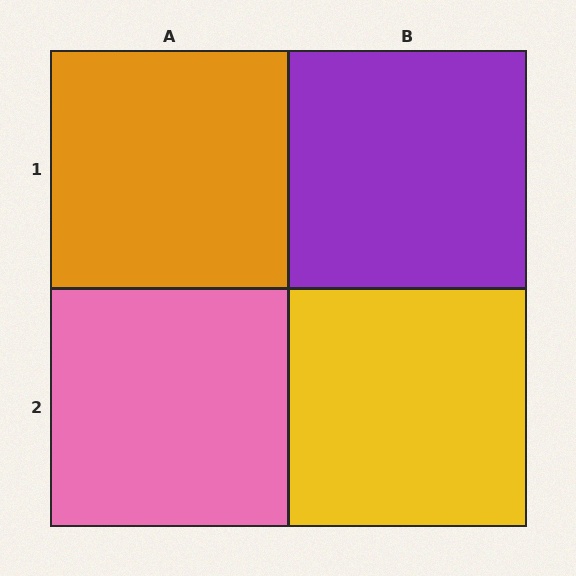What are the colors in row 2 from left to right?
Pink, yellow.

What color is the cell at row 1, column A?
Orange.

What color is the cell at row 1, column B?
Purple.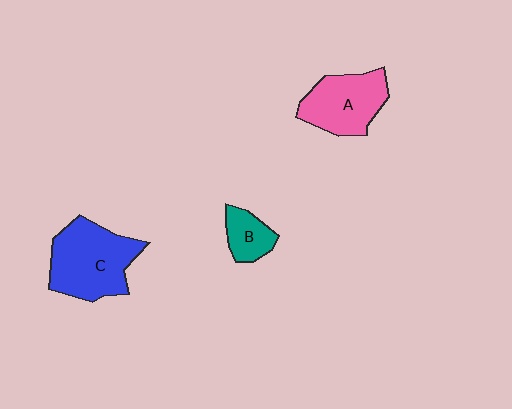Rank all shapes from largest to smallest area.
From largest to smallest: C (blue), A (pink), B (teal).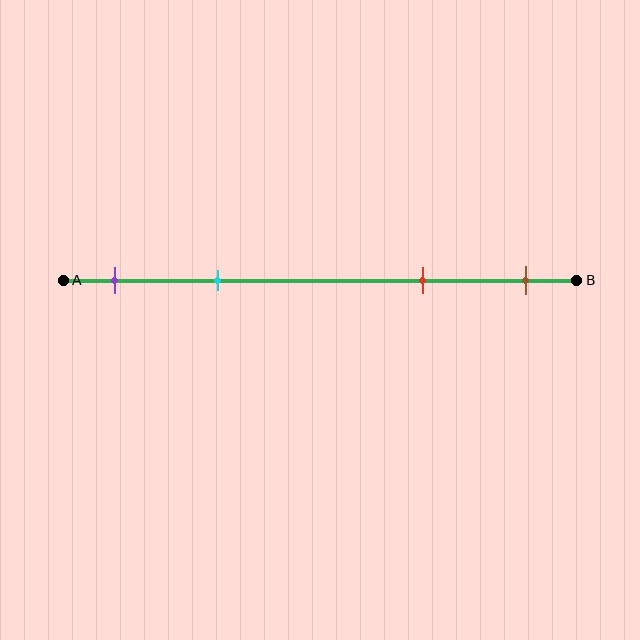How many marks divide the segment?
There are 4 marks dividing the segment.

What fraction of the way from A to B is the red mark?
The red mark is approximately 70% (0.7) of the way from A to B.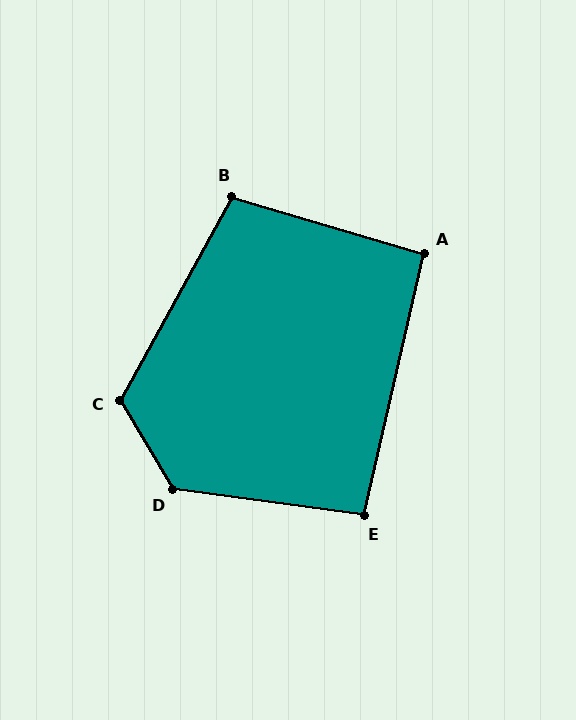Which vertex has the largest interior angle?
D, at approximately 129 degrees.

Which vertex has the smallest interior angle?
A, at approximately 94 degrees.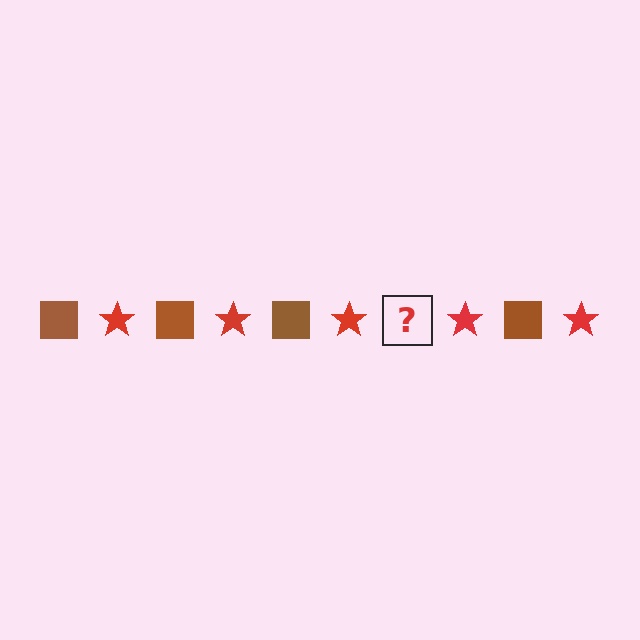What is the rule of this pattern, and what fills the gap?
The rule is that the pattern alternates between brown square and red star. The gap should be filled with a brown square.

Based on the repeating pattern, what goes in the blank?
The blank should be a brown square.